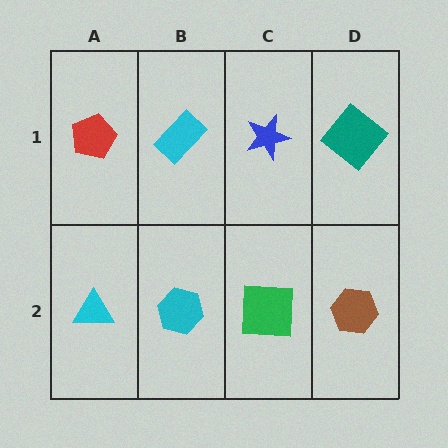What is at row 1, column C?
A blue star.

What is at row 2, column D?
A brown hexagon.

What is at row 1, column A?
A red pentagon.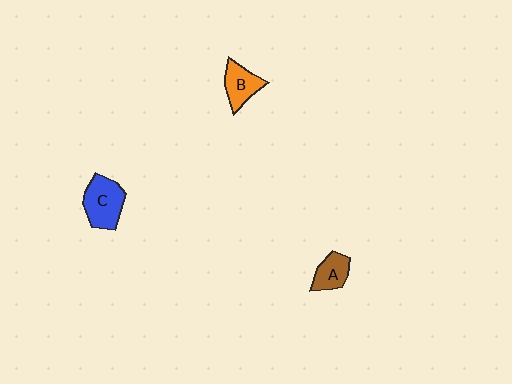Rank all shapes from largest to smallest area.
From largest to smallest: C (blue), B (orange), A (brown).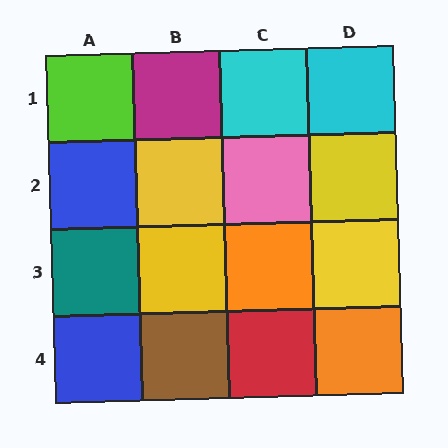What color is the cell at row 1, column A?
Lime.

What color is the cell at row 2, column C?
Pink.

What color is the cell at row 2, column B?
Yellow.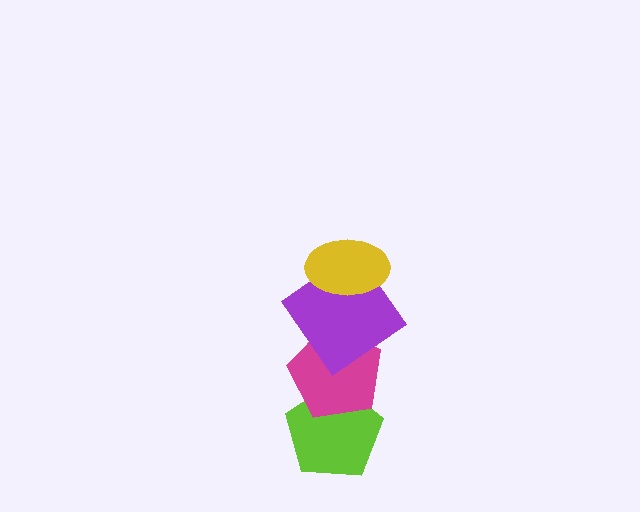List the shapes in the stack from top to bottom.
From top to bottom: the yellow ellipse, the purple diamond, the magenta pentagon, the lime pentagon.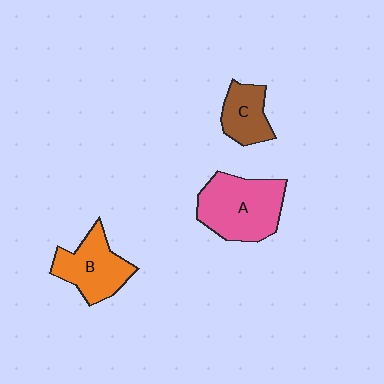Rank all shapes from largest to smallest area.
From largest to smallest: A (pink), B (orange), C (brown).